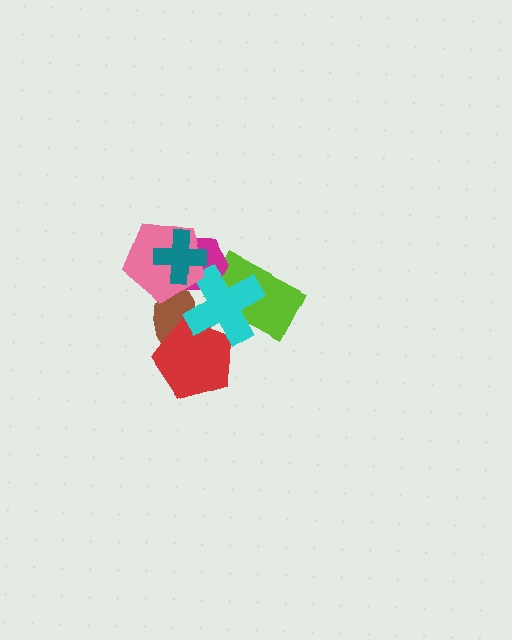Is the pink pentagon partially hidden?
Yes, it is partially covered by another shape.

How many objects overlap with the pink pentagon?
4 objects overlap with the pink pentagon.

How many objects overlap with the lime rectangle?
2 objects overlap with the lime rectangle.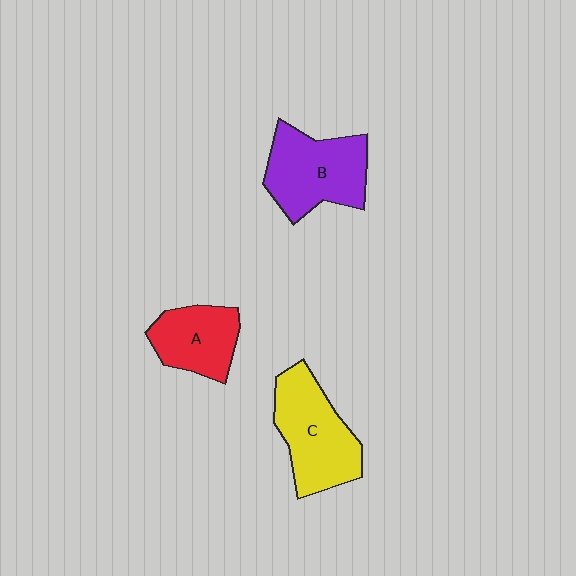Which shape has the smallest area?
Shape A (red).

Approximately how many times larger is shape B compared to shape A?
Approximately 1.4 times.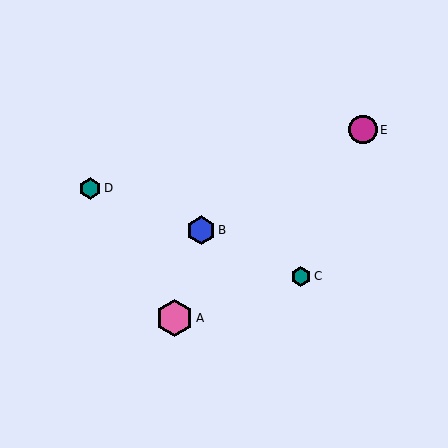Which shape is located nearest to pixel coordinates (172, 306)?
The pink hexagon (labeled A) at (174, 318) is nearest to that location.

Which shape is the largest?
The pink hexagon (labeled A) is the largest.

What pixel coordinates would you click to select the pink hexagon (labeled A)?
Click at (174, 318) to select the pink hexagon A.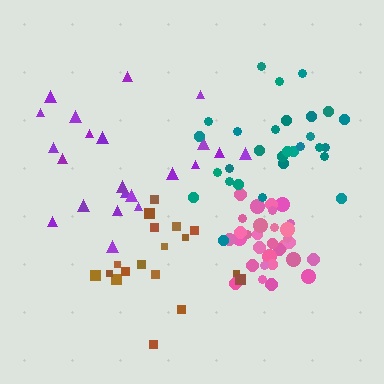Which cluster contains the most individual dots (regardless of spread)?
Pink (32).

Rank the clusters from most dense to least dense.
pink, teal, brown, purple.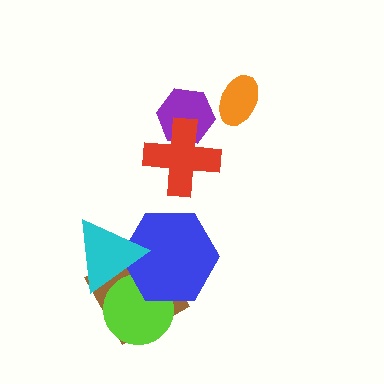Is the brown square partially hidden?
Yes, it is partially covered by another shape.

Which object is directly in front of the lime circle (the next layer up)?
The blue hexagon is directly in front of the lime circle.